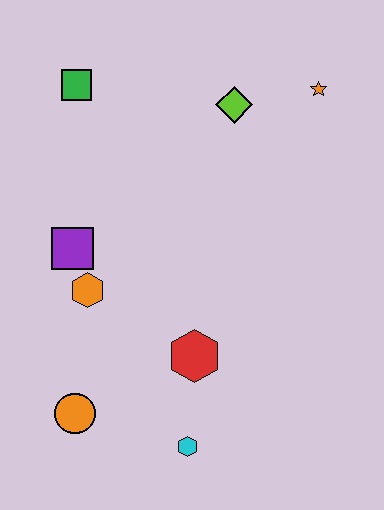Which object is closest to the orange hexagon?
The purple square is closest to the orange hexagon.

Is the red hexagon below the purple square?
Yes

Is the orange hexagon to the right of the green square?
Yes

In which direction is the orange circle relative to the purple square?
The orange circle is below the purple square.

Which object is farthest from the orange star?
The orange circle is farthest from the orange star.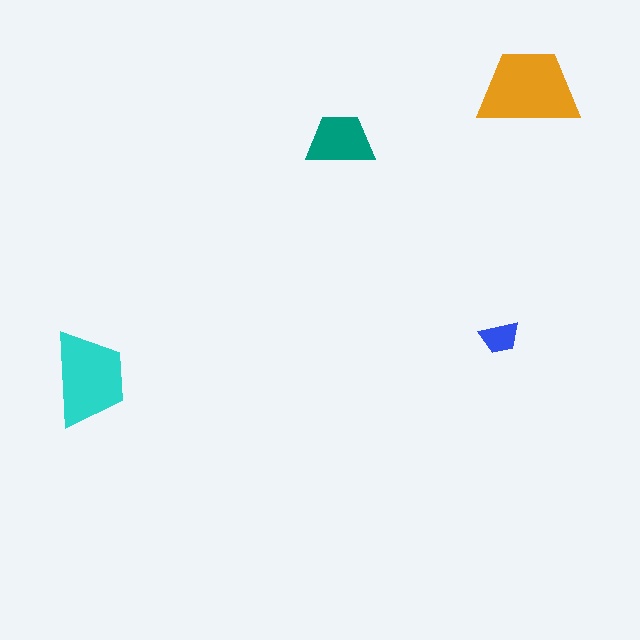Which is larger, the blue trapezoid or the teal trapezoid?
The teal one.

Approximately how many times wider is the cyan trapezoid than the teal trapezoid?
About 1.5 times wider.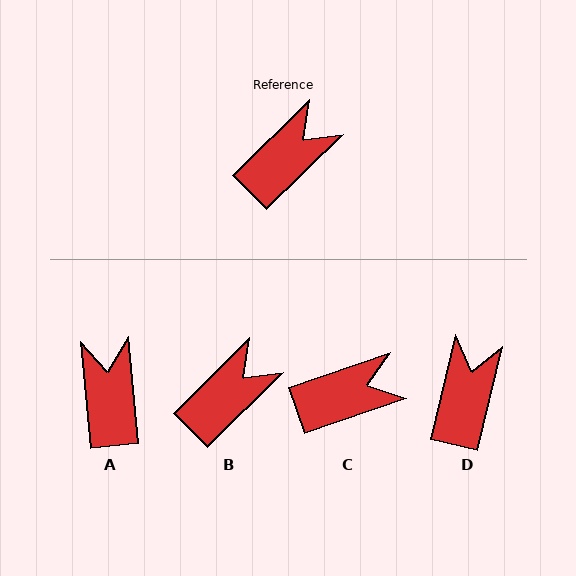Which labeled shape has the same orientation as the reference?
B.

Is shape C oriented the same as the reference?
No, it is off by about 26 degrees.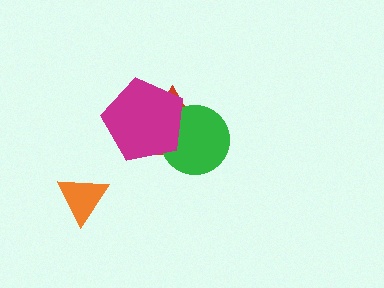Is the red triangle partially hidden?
Yes, it is partially covered by another shape.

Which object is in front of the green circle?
The magenta pentagon is in front of the green circle.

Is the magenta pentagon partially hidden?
No, no other shape covers it.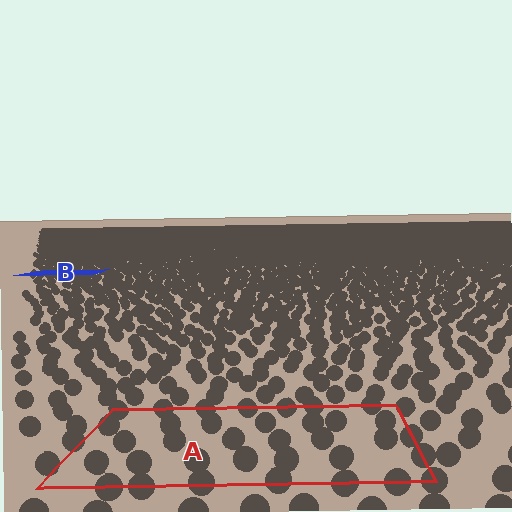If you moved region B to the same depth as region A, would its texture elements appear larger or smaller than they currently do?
They would appear larger. At a closer depth, the same texture elements are projected at a bigger on-screen size.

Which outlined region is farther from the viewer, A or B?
Region B is farther from the viewer — the texture elements inside it appear smaller and more densely packed.